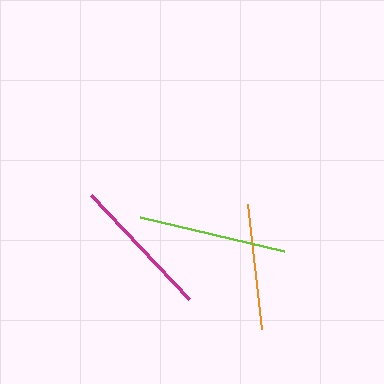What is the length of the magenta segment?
The magenta segment is approximately 144 pixels long.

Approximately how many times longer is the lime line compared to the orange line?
The lime line is approximately 1.2 times the length of the orange line.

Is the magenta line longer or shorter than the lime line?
The lime line is longer than the magenta line.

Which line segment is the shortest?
The orange line is the shortest at approximately 126 pixels.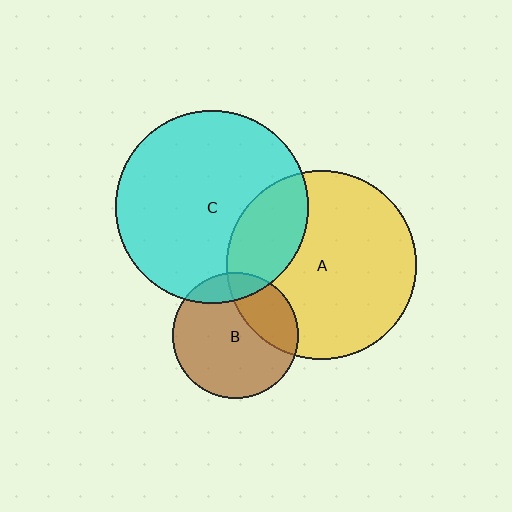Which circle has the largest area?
Circle C (cyan).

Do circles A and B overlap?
Yes.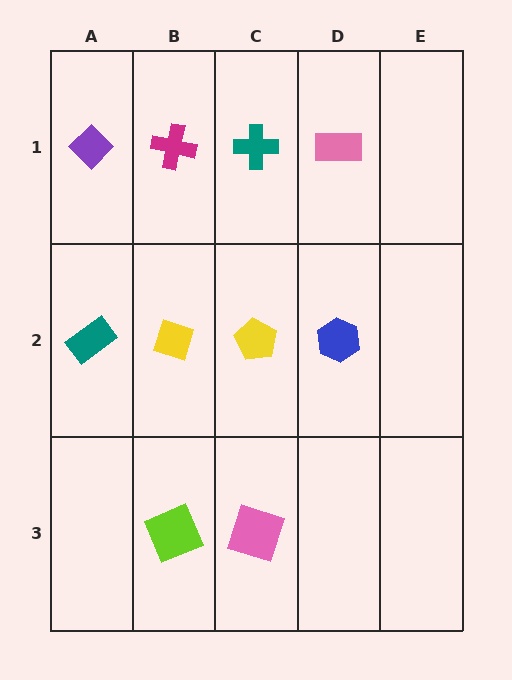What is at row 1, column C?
A teal cross.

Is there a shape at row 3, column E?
No, that cell is empty.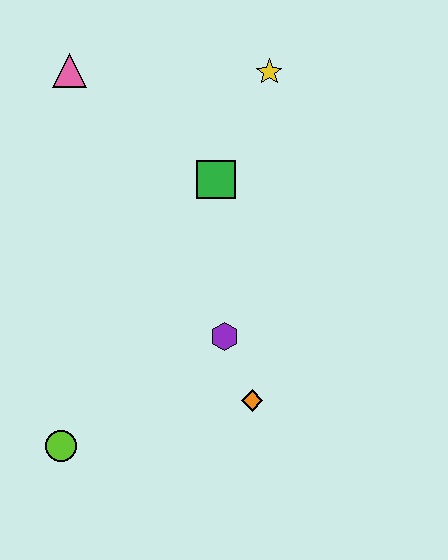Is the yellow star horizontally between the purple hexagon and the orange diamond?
No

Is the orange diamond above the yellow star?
No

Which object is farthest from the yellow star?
The lime circle is farthest from the yellow star.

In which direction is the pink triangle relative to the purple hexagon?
The pink triangle is above the purple hexagon.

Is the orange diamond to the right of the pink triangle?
Yes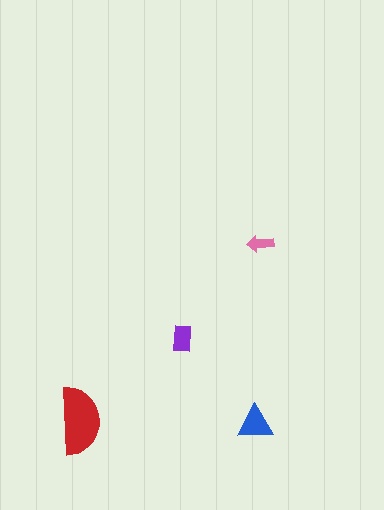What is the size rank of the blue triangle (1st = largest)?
2nd.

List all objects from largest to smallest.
The red semicircle, the blue triangle, the purple rectangle, the pink arrow.